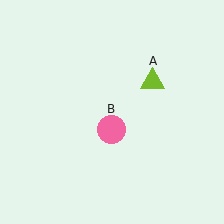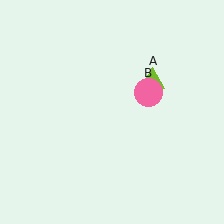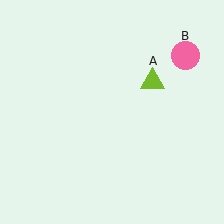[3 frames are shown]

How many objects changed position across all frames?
1 object changed position: pink circle (object B).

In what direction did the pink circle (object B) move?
The pink circle (object B) moved up and to the right.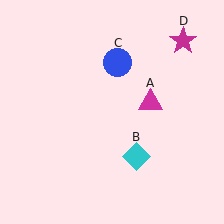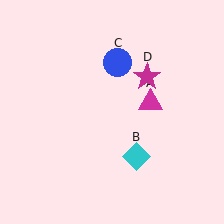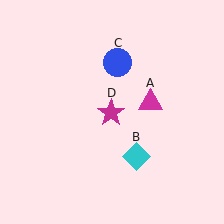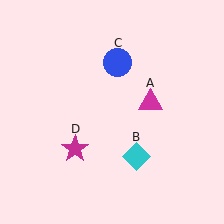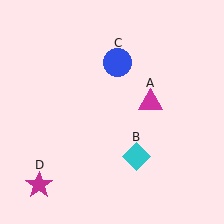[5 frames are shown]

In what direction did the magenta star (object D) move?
The magenta star (object D) moved down and to the left.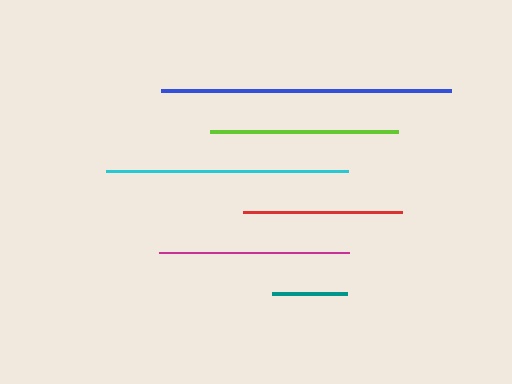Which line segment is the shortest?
The teal line is the shortest at approximately 75 pixels.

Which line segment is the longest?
The blue line is the longest at approximately 290 pixels.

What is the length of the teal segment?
The teal segment is approximately 75 pixels long.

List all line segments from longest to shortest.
From longest to shortest: blue, cyan, magenta, lime, red, teal.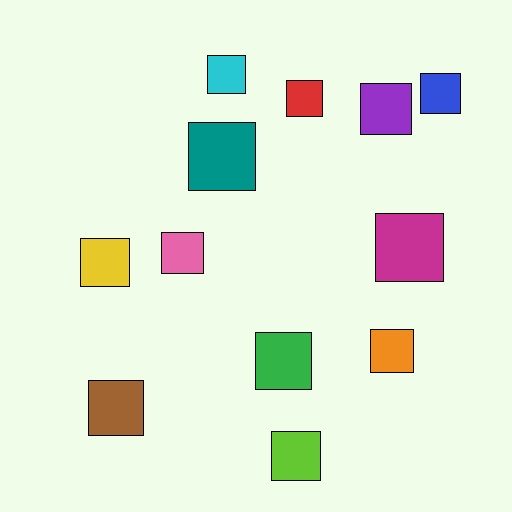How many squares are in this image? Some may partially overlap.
There are 12 squares.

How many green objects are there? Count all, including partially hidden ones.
There is 1 green object.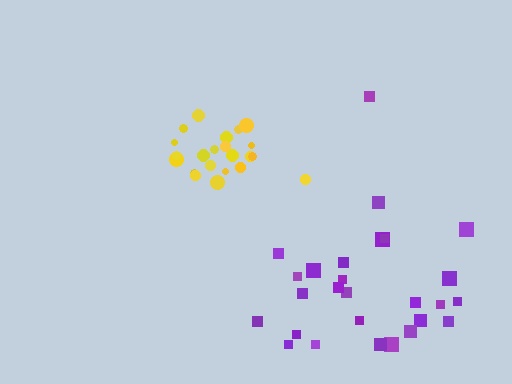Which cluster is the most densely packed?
Yellow.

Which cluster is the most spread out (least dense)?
Purple.